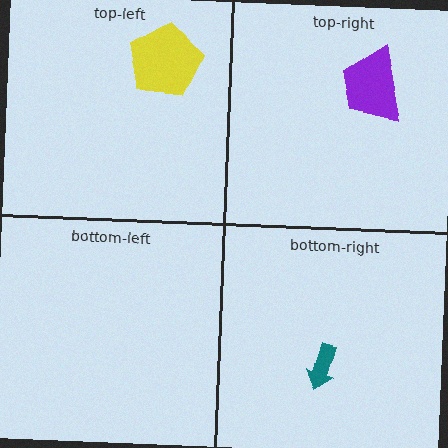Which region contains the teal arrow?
The bottom-right region.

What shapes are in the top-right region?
The purple trapezoid.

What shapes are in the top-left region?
The yellow pentagon.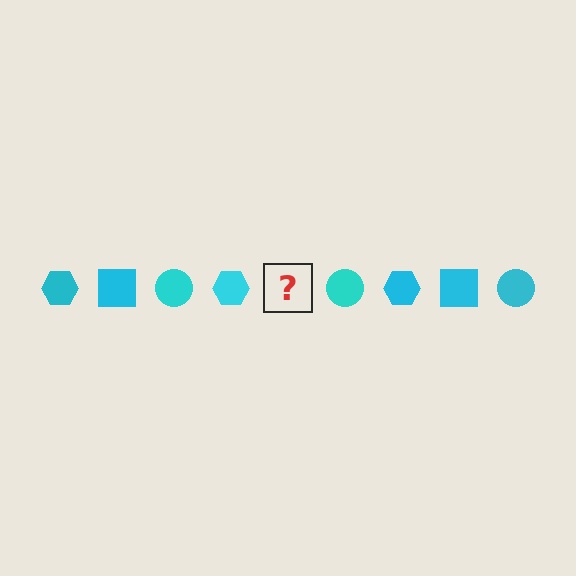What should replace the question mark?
The question mark should be replaced with a cyan square.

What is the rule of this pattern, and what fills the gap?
The rule is that the pattern cycles through hexagon, square, circle shapes in cyan. The gap should be filled with a cyan square.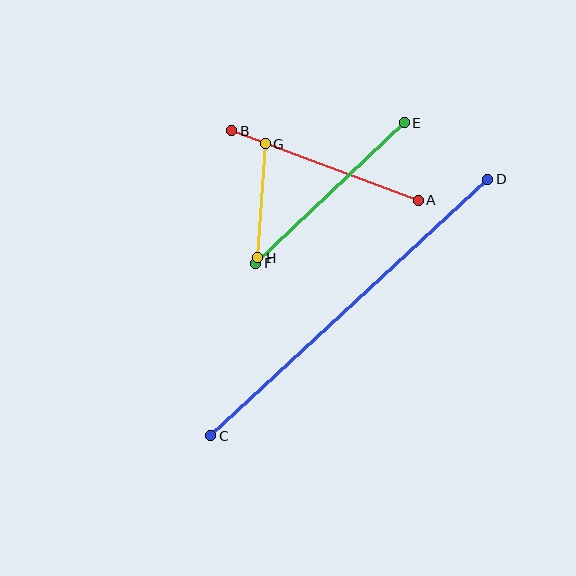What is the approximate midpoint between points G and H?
The midpoint is at approximately (262, 201) pixels.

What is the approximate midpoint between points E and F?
The midpoint is at approximately (330, 193) pixels.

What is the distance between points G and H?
The distance is approximately 114 pixels.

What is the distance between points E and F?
The distance is approximately 204 pixels.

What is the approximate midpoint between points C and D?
The midpoint is at approximately (349, 307) pixels.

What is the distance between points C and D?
The distance is approximately 377 pixels.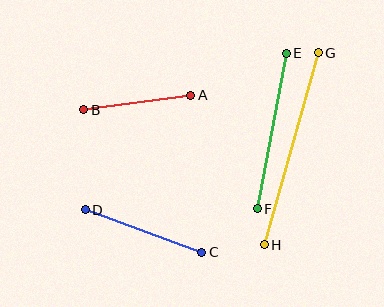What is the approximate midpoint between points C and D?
The midpoint is at approximately (143, 231) pixels.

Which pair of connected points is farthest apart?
Points G and H are farthest apart.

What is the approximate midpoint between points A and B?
The midpoint is at approximately (137, 103) pixels.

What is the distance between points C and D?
The distance is approximately 124 pixels.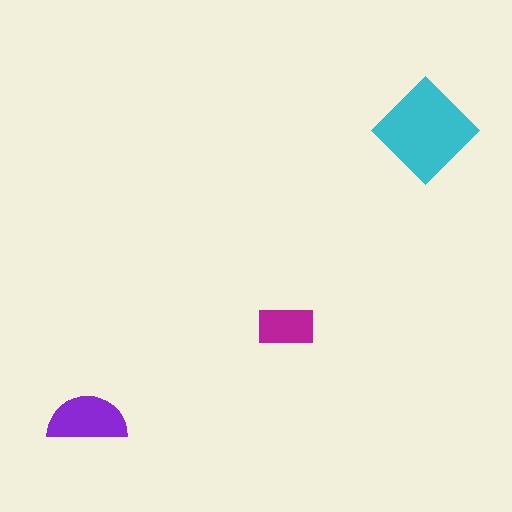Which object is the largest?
The cyan diamond.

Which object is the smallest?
The magenta rectangle.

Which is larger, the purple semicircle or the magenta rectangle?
The purple semicircle.